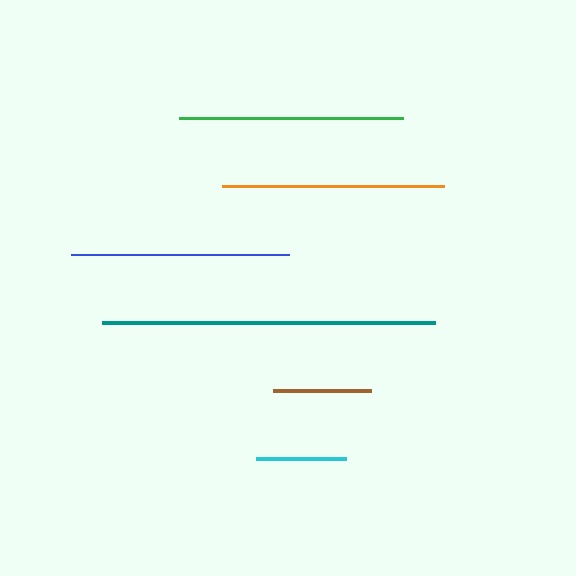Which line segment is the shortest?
The cyan line is the shortest at approximately 90 pixels.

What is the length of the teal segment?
The teal segment is approximately 333 pixels long.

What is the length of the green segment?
The green segment is approximately 224 pixels long.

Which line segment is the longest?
The teal line is the longest at approximately 333 pixels.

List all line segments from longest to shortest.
From longest to shortest: teal, green, orange, blue, brown, cyan.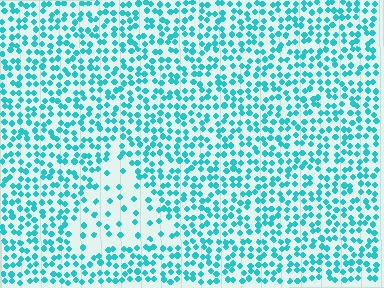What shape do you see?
I see a triangle.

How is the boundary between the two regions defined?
The boundary is defined by a change in element density (approximately 2.6x ratio). All elements are the same color, size, and shape.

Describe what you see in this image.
The image contains small cyan elements arranged at two different densities. A triangle-shaped region is visible where the elements are less densely packed than the surrounding area.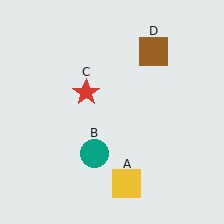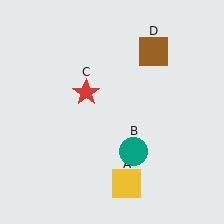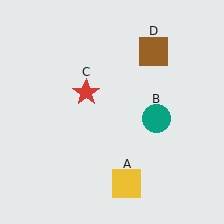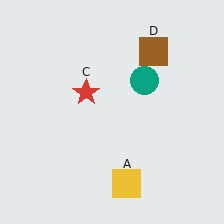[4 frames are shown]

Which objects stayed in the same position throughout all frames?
Yellow square (object A) and red star (object C) and brown square (object D) remained stationary.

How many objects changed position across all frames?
1 object changed position: teal circle (object B).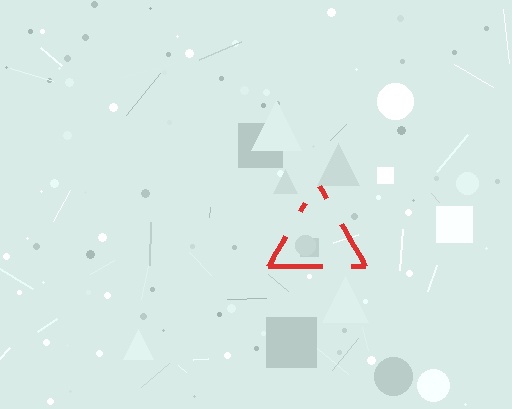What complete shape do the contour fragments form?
The contour fragments form a triangle.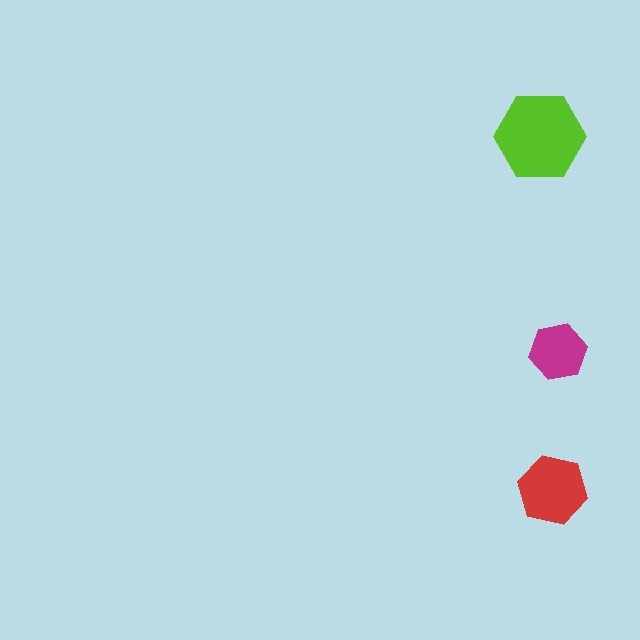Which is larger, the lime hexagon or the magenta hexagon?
The lime one.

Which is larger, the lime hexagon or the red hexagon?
The lime one.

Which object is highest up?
The lime hexagon is topmost.